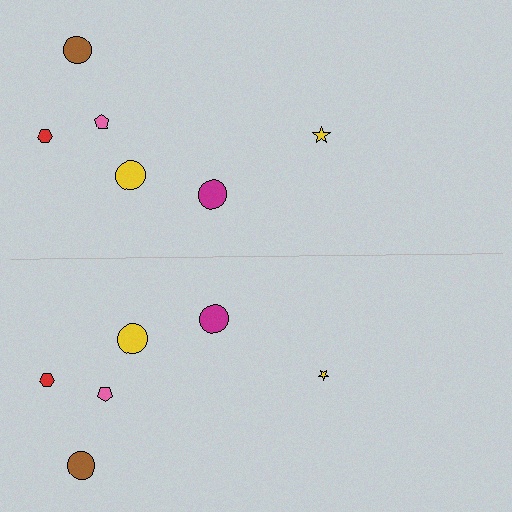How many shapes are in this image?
There are 12 shapes in this image.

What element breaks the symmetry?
The yellow star on the bottom side has a different size than its mirror counterpart.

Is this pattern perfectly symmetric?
No, the pattern is not perfectly symmetric. The yellow star on the bottom side has a different size than its mirror counterpart.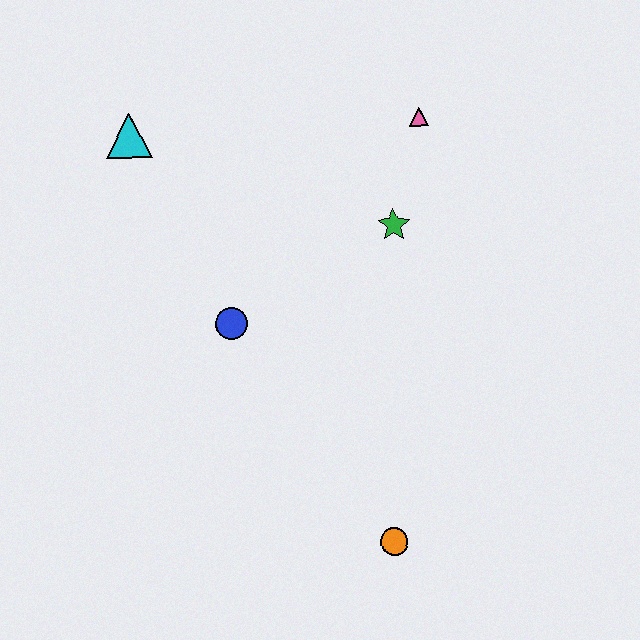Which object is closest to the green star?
The pink triangle is closest to the green star.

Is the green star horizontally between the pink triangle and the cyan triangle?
Yes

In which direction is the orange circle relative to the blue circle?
The orange circle is below the blue circle.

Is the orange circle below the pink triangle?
Yes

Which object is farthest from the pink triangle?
The orange circle is farthest from the pink triangle.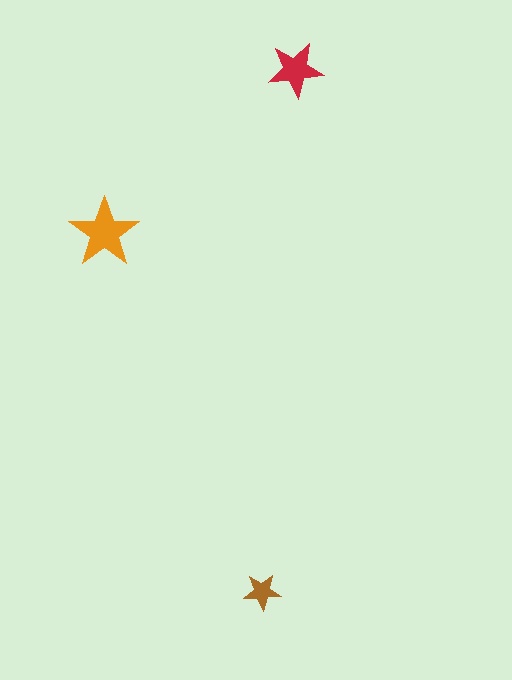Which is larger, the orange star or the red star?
The orange one.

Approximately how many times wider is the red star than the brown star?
About 1.5 times wider.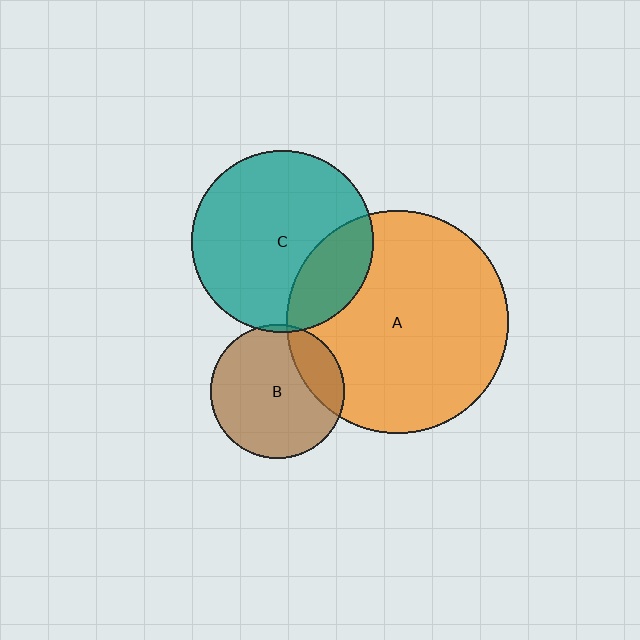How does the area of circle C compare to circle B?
Approximately 1.8 times.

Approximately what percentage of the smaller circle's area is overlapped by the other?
Approximately 5%.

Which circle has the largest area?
Circle A (orange).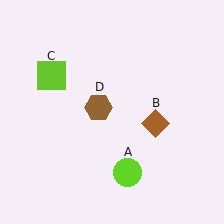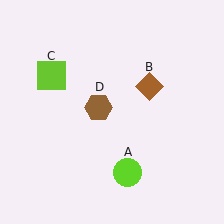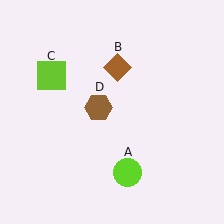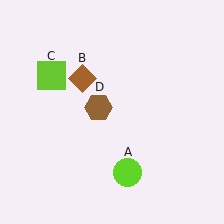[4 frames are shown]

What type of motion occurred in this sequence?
The brown diamond (object B) rotated counterclockwise around the center of the scene.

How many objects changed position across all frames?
1 object changed position: brown diamond (object B).